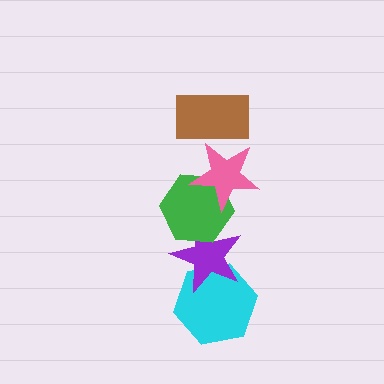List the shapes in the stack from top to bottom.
From top to bottom: the brown rectangle, the pink star, the green hexagon, the purple star, the cyan hexagon.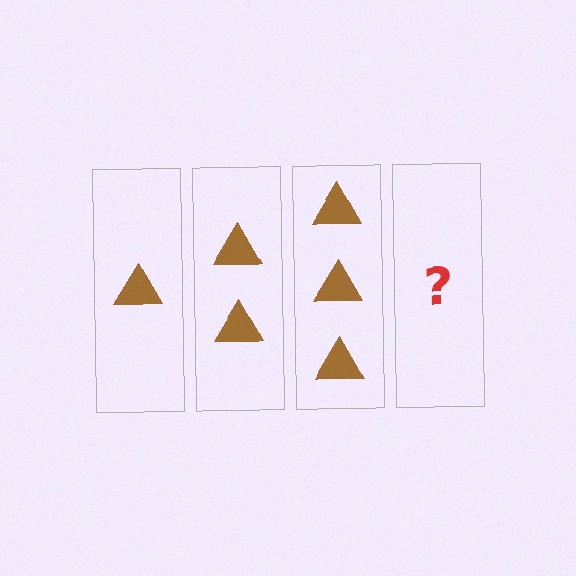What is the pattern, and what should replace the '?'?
The pattern is that each step adds one more triangle. The '?' should be 4 triangles.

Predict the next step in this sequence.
The next step is 4 triangles.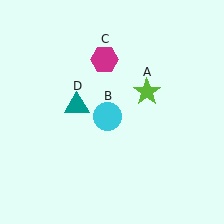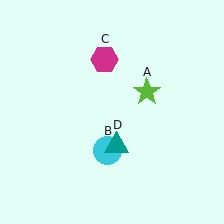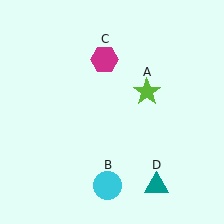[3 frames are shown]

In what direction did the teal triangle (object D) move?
The teal triangle (object D) moved down and to the right.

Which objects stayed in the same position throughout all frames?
Lime star (object A) and magenta hexagon (object C) remained stationary.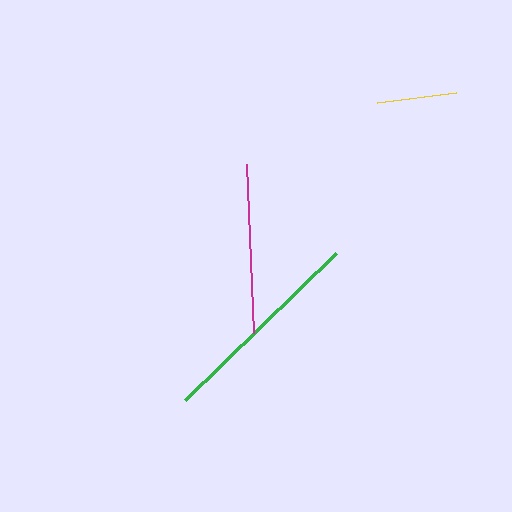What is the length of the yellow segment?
The yellow segment is approximately 80 pixels long.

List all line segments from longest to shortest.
From longest to shortest: green, magenta, yellow.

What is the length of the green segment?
The green segment is approximately 210 pixels long.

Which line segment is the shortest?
The yellow line is the shortest at approximately 80 pixels.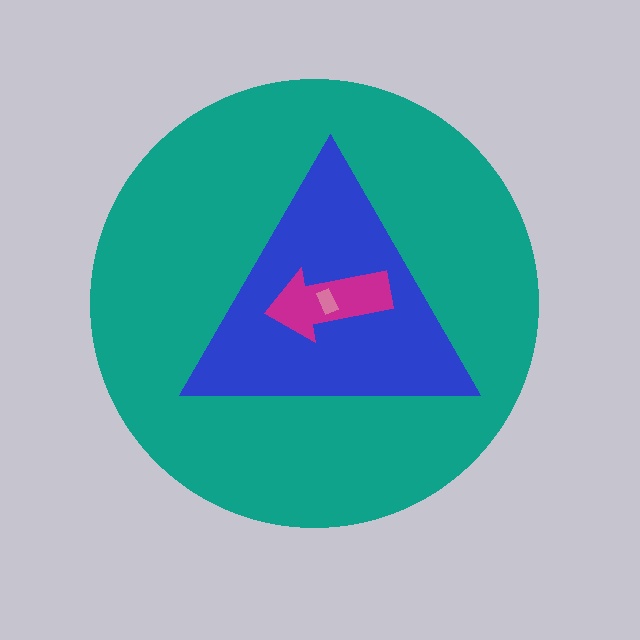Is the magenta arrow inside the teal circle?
Yes.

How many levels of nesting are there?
4.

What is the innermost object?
The pink rectangle.